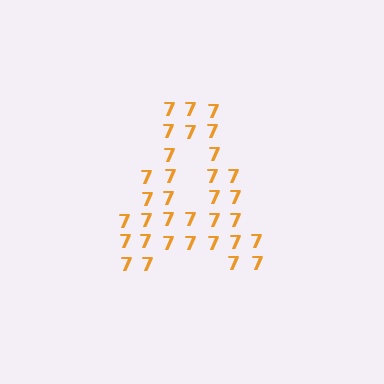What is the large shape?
The large shape is the letter A.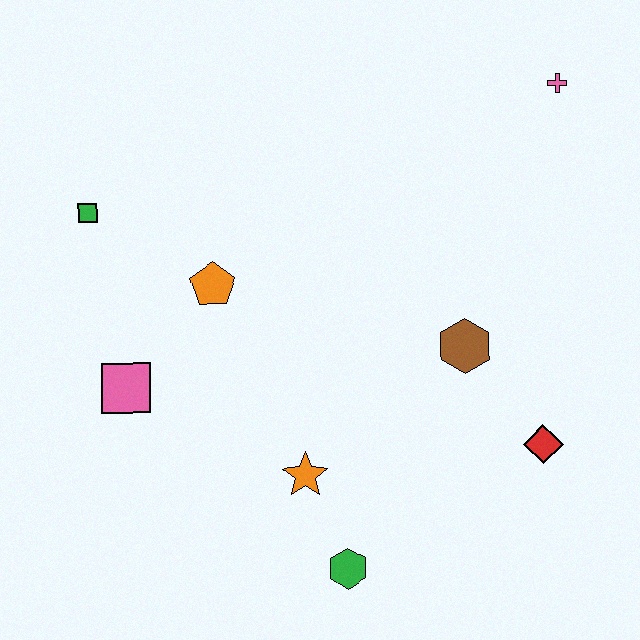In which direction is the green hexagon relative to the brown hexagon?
The green hexagon is below the brown hexagon.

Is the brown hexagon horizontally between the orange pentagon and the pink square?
No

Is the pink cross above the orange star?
Yes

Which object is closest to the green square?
The orange pentagon is closest to the green square.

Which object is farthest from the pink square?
The pink cross is farthest from the pink square.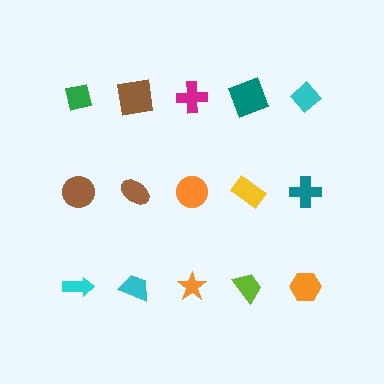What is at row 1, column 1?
A green square.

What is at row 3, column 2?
A cyan trapezoid.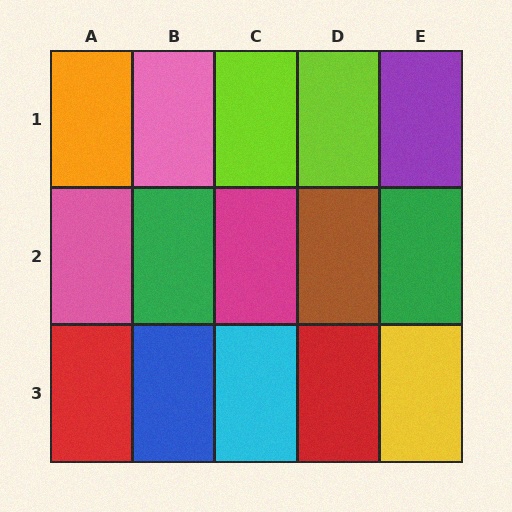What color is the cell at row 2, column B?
Green.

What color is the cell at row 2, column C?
Magenta.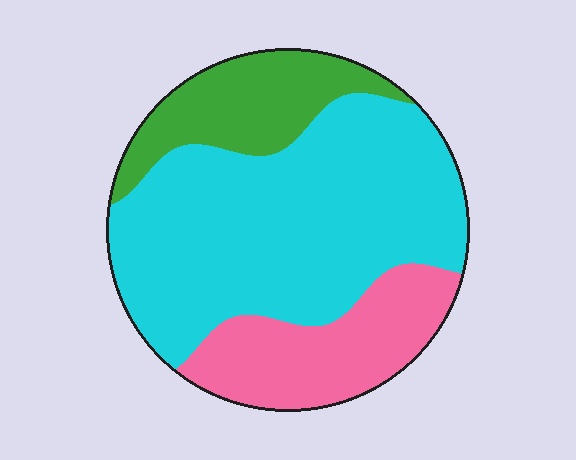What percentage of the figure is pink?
Pink covers roughly 20% of the figure.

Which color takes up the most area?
Cyan, at roughly 60%.